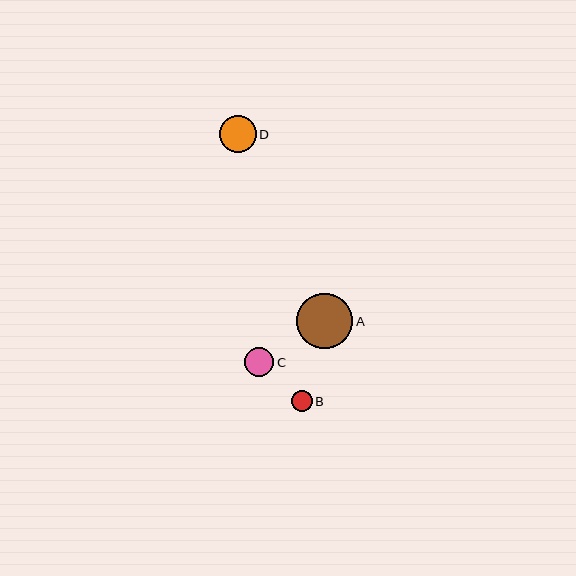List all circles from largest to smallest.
From largest to smallest: A, D, C, B.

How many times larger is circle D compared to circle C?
Circle D is approximately 1.3 times the size of circle C.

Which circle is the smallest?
Circle B is the smallest with a size of approximately 21 pixels.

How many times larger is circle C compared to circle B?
Circle C is approximately 1.4 times the size of circle B.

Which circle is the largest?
Circle A is the largest with a size of approximately 56 pixels.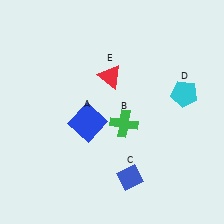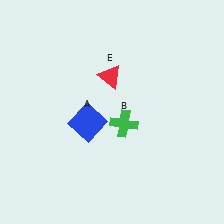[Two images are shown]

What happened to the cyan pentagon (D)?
The cyan pentagon (D) was removed in Image 2. It was in the top-right area of Image 1.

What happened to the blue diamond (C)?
The blue diamond (C) was removed in Image 2. It was in the bottom-right area of Image 1.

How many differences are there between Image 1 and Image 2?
There are 2 differences between the two images.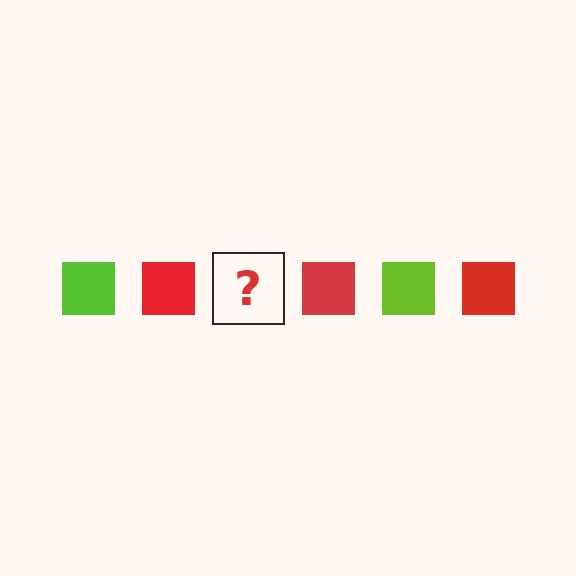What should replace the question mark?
The question mark should be replaced with a lime square.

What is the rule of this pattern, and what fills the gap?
The rule is that the pattern cycles through lime, red squares. The gap should be filled with a lime square.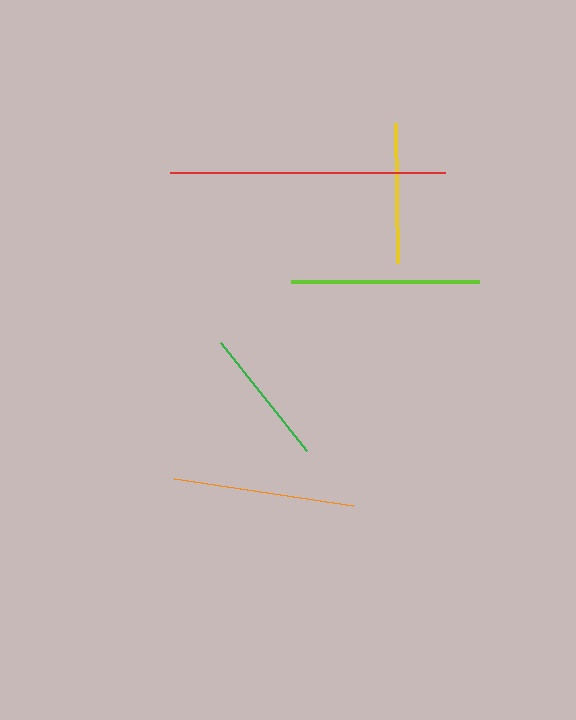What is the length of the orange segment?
The orange segment is approximately 181 pixels long.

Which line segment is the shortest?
The green line is the shortest at approximately 138 pixels.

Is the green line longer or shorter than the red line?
The red line is longer than the green line.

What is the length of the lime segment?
The lime segment is approximately 189 pixels long.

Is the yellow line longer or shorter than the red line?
The red line is longer than the yellow line.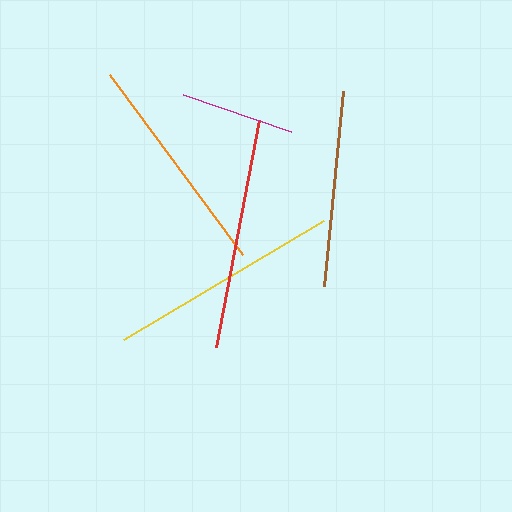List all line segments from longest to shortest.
From longest to shortest: yellow, red, orange, brown, magenta.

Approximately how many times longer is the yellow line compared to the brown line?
The yellow line is approximately 1.2 times the length of the brown line.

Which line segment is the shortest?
The magenta line is the shortest at approximately 114 pixels.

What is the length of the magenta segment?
The magenta segment is approximately 114 pixels long.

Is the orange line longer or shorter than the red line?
The red line is longer than the orange line.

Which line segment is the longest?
The yellow line is the longest at approximately 232 pixels.